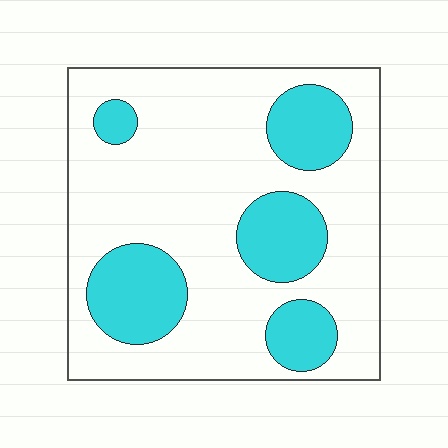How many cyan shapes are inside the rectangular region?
5.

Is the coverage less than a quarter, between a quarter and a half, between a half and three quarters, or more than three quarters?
Between a quarter and a half.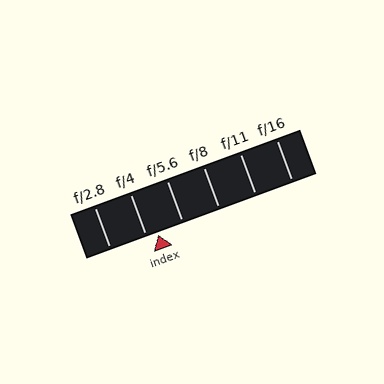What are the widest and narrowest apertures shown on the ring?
The widest aperture shown is f/2.8 and the narrowest is f/16.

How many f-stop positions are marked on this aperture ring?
There are 6 f-stop positions marked.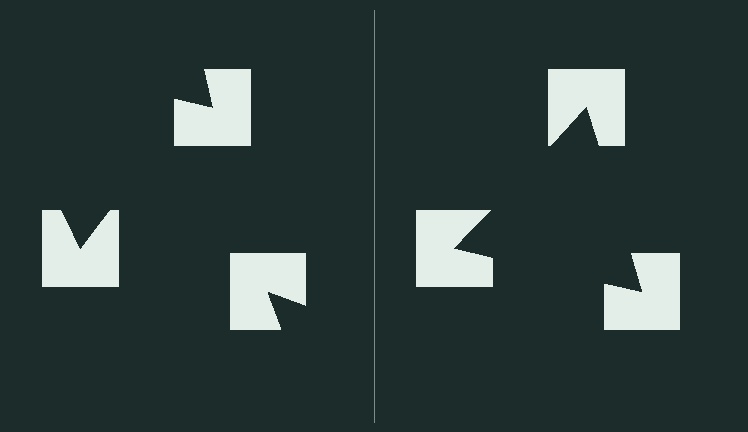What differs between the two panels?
The notched squares are positioned identically on both sides; only the wedge orientations differ. On the right they align to a triangle; on the left they are misaligned.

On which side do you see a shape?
An illusory triangle appears on the right side. On the left side the wedge cuts are rotated, so no coherent shape forms.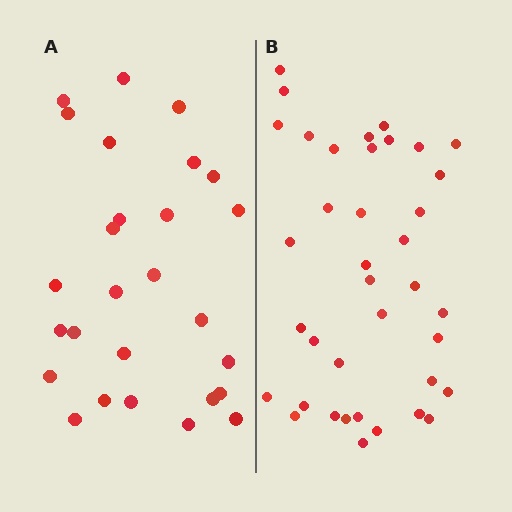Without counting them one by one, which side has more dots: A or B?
Region B (the right region) has more dots.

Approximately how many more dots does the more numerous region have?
Region B has roughly 12 or so more dots than region A.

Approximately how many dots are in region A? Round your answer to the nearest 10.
About 30 dots. (The exact count is 27, which rounds to 30.)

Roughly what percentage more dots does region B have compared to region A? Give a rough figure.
About 40% more.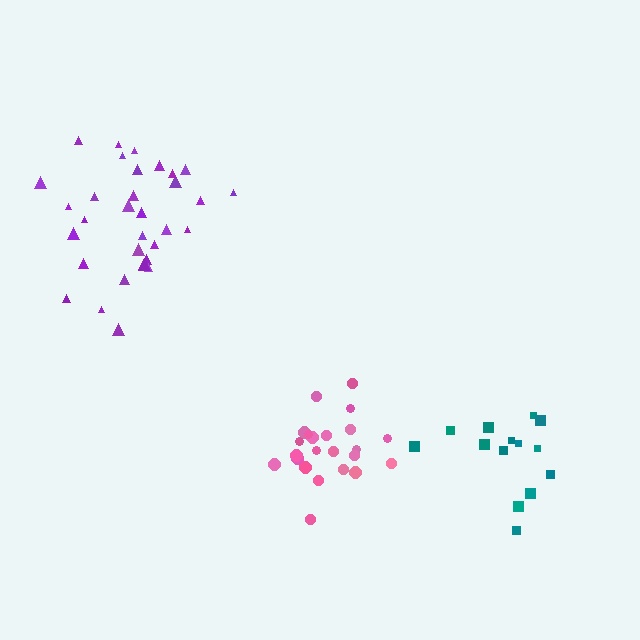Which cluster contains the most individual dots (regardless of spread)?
Purple (33).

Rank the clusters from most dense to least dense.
pink, purple, teal.